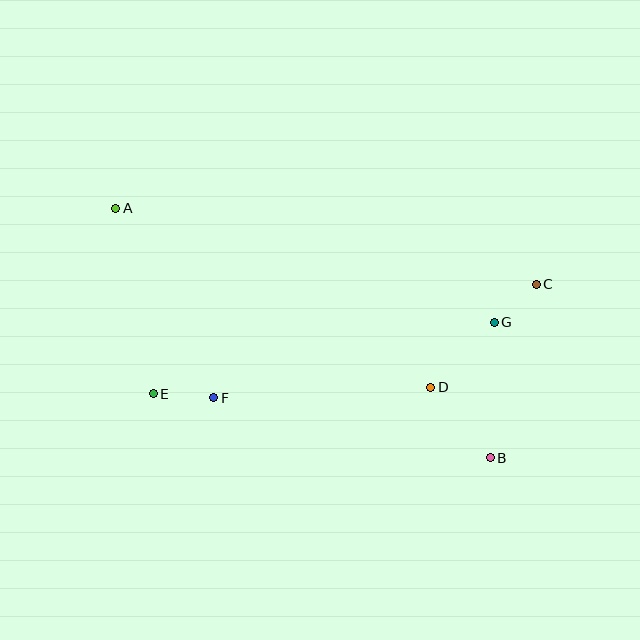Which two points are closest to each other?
Points C and G are closest to each other.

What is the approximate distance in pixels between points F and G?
The distance between F and G is approximately 291 pixels.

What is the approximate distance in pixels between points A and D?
The distance between A and D is approximately 362 pixels.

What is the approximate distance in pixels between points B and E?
The distance between B and E is approximately 343 pixels.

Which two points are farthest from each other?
Points A and B are farthest from each other.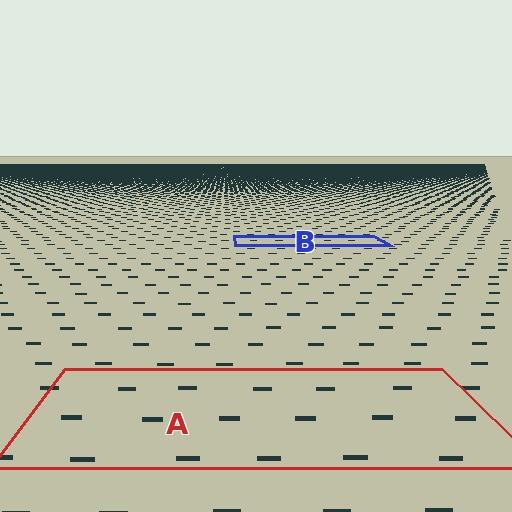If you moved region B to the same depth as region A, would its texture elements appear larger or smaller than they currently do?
They would appear larger. At a closer depth, the same texture elements are projected at a bigger on-screen size.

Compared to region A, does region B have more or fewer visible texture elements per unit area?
Region B has more texture elements per unit area — they are packed more densely because it is farther away.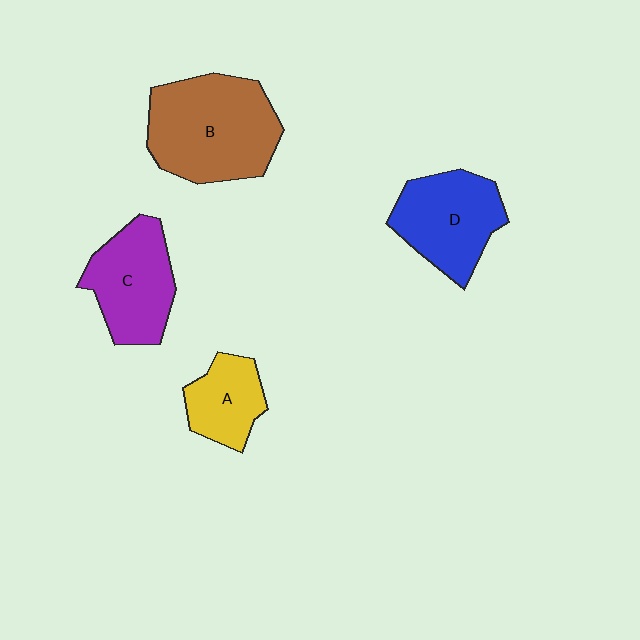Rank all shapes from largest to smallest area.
From largest to smallest: B (brown), D (blue), C (purple), A (yellow).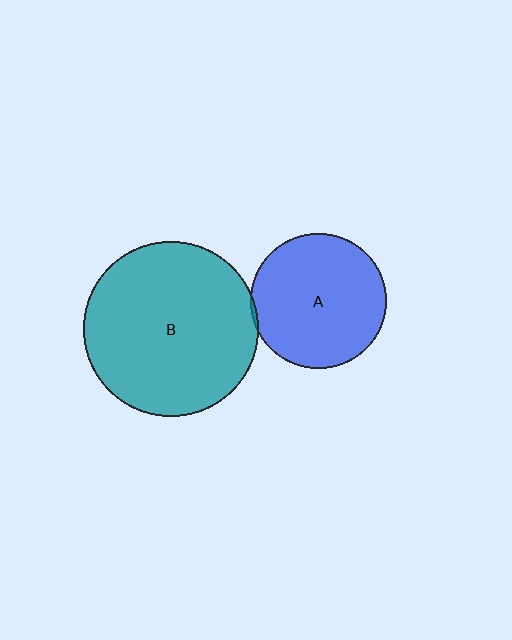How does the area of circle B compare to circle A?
Approximately 1.7 times.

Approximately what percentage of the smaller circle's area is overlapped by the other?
Approximately 5%.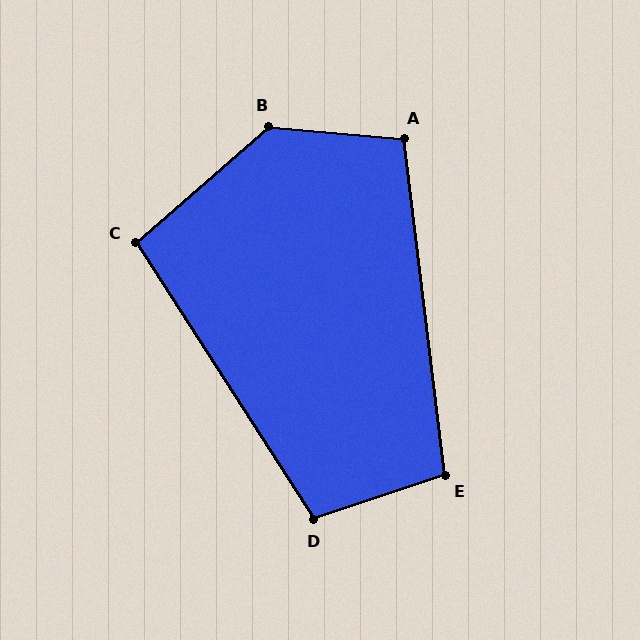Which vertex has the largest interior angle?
B, at approximately 134 degrees.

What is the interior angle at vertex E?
Approximately 102 degrees (obtuse).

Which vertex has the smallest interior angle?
C, at approximately 98 degrees.